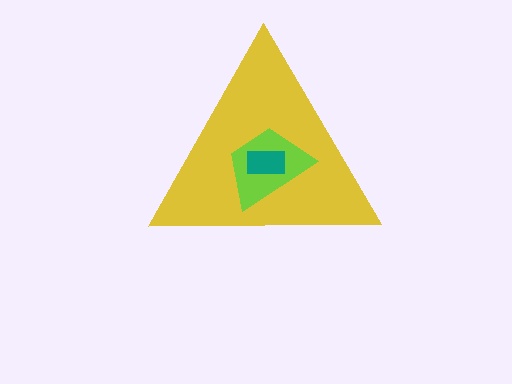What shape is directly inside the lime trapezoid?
The teal rectangle.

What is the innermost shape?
The teal rectangle.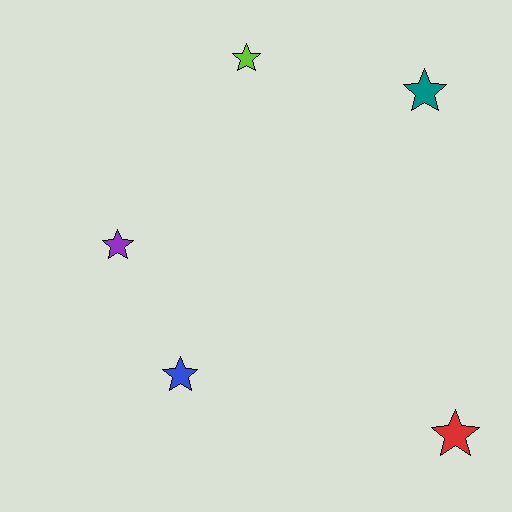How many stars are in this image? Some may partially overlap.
There are 5 stars.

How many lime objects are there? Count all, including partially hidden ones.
There is 1 lime object.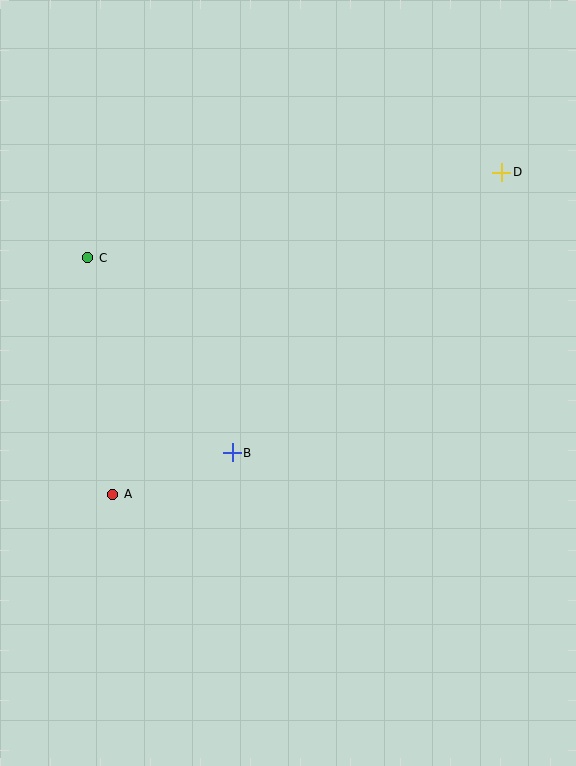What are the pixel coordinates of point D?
Point D is at (502, 172).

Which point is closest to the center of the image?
Point B at (232, 453) is closest to the center.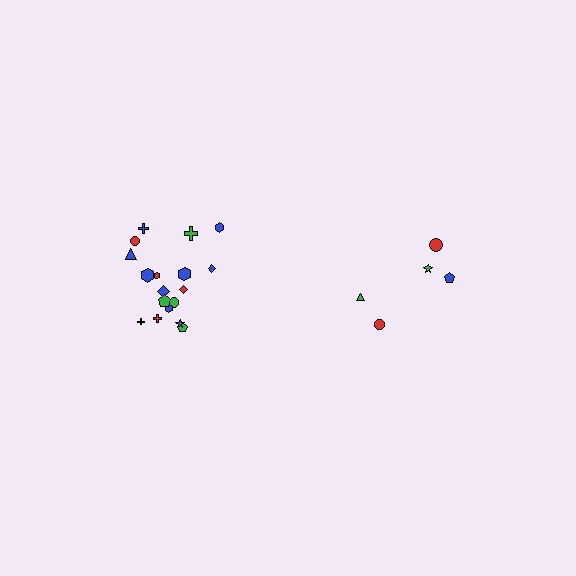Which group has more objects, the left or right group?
The left group.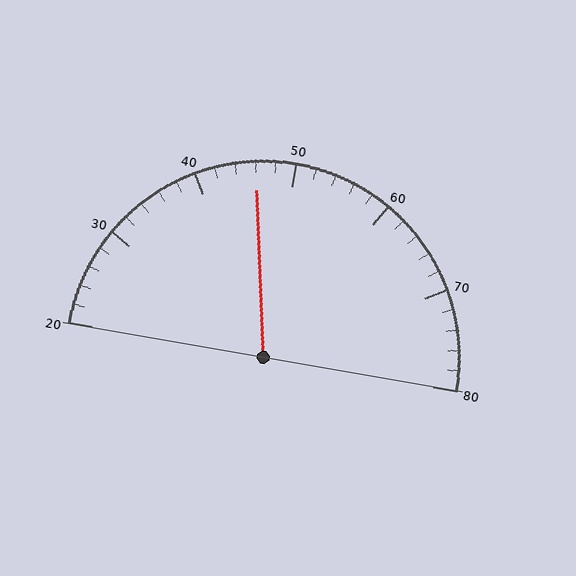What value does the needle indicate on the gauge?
The needle indicates approximately 46.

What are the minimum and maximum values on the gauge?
The gauge ranges from 20 to 80.